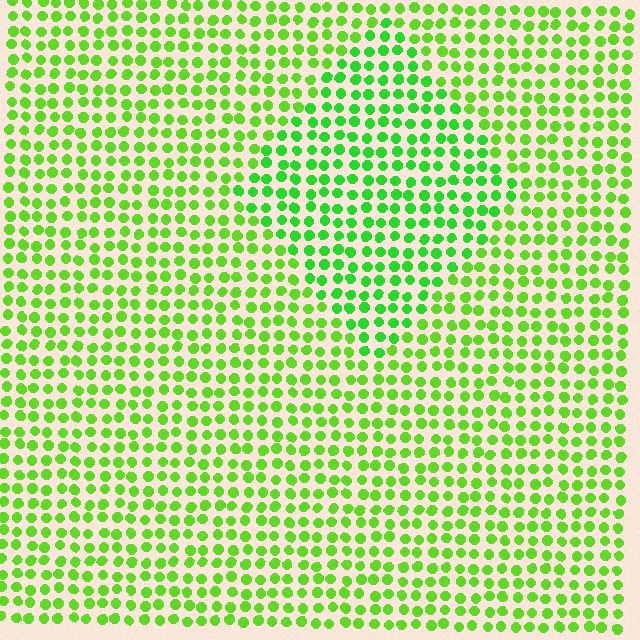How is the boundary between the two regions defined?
The boundary is defined purely by a slight shift in hue (about 21 degrees). Spacing, size, and orientation are identical on both sides.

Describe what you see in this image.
The image is filled with small lime elements in a uniform arrangement. A diamond-shaped region is visible where the elements are tinted to a slightly different hue, forming a subtle color boundary.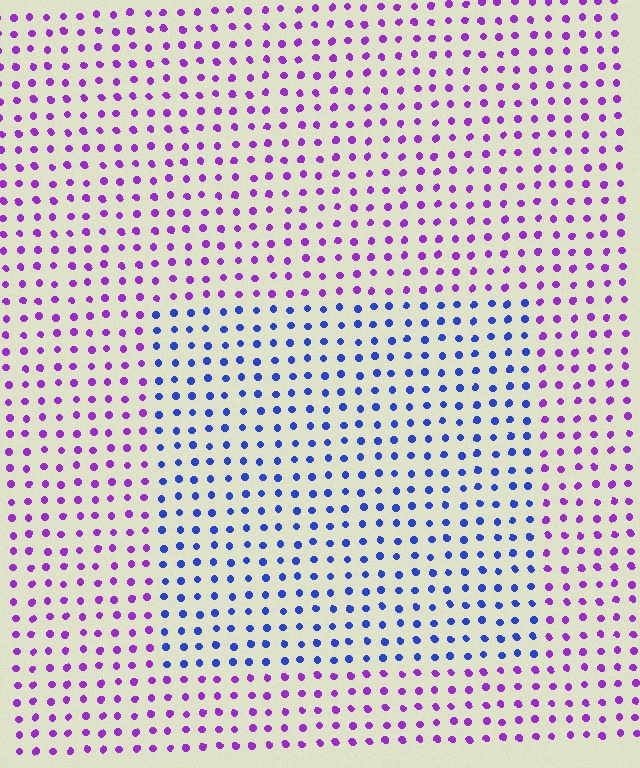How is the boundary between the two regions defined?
The boundary is defined purely by a slight shift in hue (about 52 degrees). Spacing, size, and orientation are identical on both sides.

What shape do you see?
I see a rectangle.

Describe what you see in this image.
The image is filled with small purple elements in a uniform arrangement. A rectangle-shaped region is visible where the elements are tinted to a slightly different hue, forming a subtle color boundary.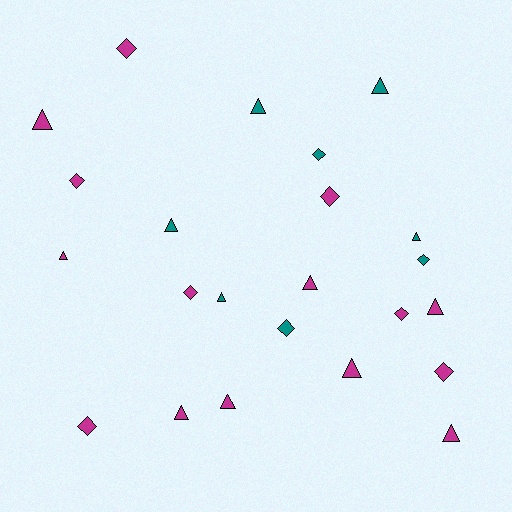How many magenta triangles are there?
There are 8 magenta triangles.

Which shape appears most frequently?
Triangle, with 13 objects.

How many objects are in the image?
There are 23 objects.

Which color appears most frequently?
Magenta, with 15 objects.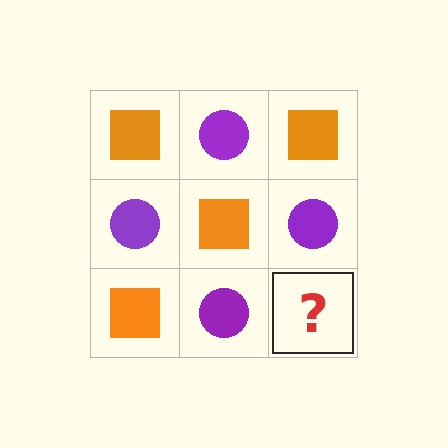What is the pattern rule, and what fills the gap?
The rule is that it alternates orange square and purple circle in a checkerboard pattern. The gap should be filled with an orange square.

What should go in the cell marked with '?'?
The missing cell should contain an orange square.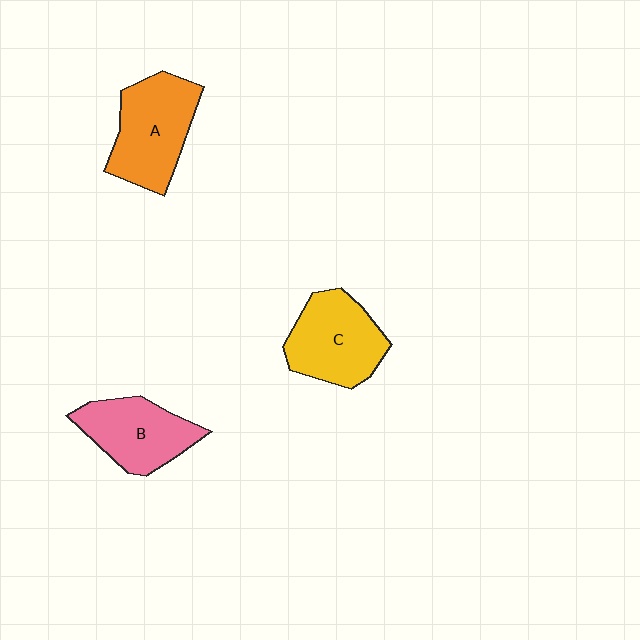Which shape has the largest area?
Shape A (orange).